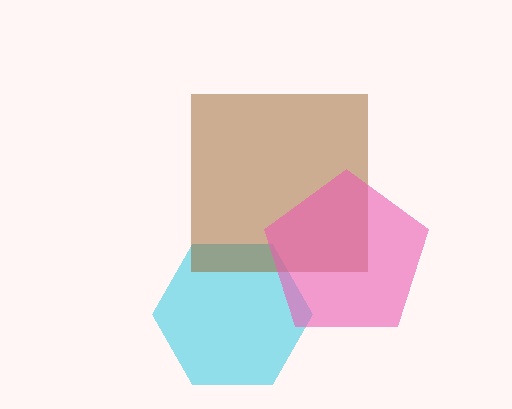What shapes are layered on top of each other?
The layered shapes are: a cyan hexagon, a brown square, a pink pentagon.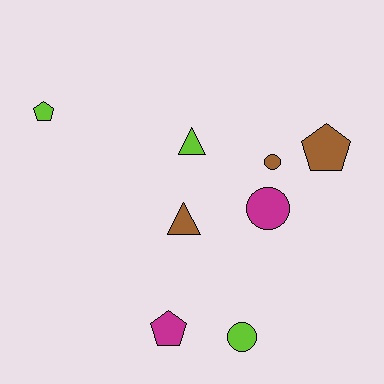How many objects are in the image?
There are 8 objects.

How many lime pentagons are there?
There is 1 lime pentagon.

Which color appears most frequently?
Lime, with 3 objects.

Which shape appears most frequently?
Pentagon, with 3 objects.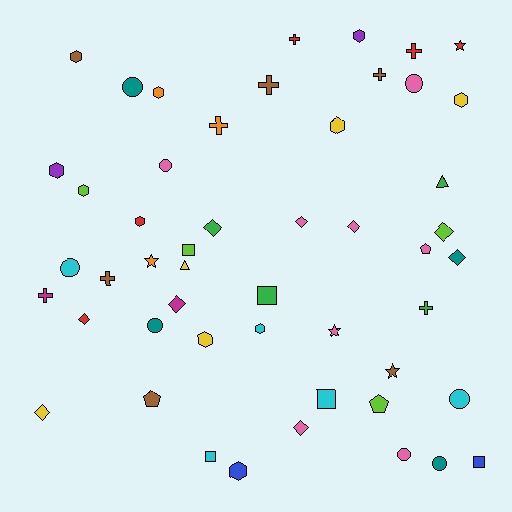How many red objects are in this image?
There are 5 red objects.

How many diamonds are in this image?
There are 9 diamonds.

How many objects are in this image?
There are 50 objects.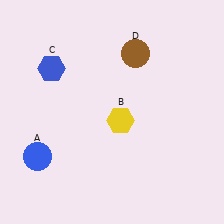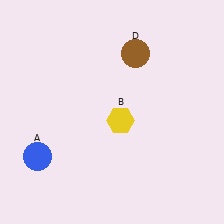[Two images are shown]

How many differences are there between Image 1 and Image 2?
There is 1 difference between the two images.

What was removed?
The blue hexagon (C) was removed in Image 2.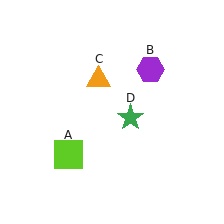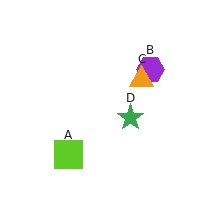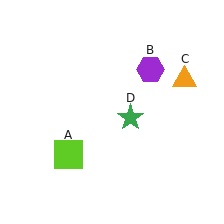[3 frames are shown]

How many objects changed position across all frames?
1 object changed position: orange triangle (object C).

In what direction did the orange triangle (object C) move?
The orange triangle (object C) moved right.